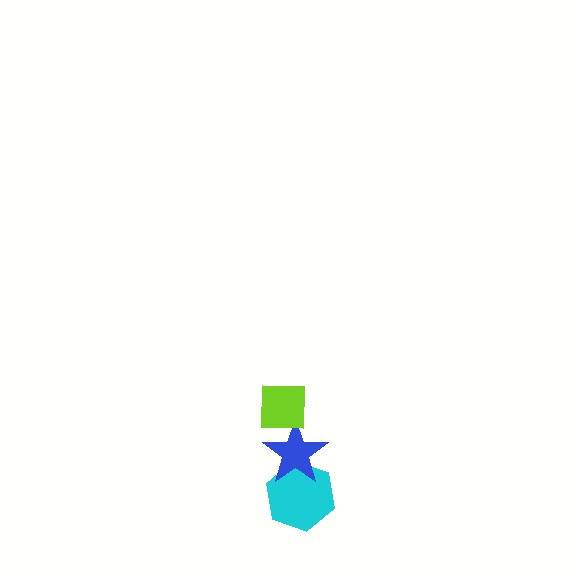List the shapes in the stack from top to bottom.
From top to bottom: the lime square, the blue star, the cyan hexagon.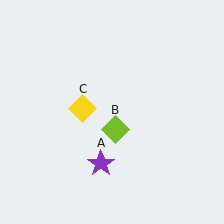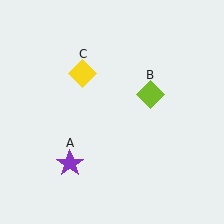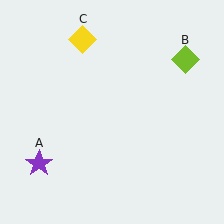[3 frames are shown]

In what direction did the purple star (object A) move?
The purple star (object A) moved left.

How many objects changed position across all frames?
3 objects changed position: purple star (object A), lime diamond (object B), yellow diamond (object C).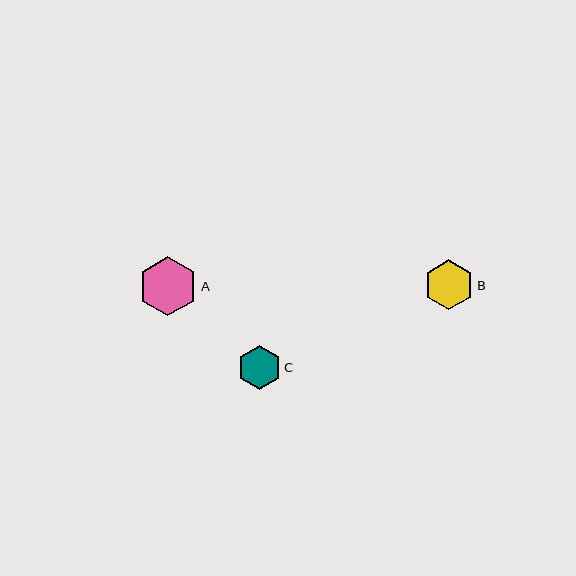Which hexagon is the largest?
Hexagon A is the largest with a size of approximately 59 pixels.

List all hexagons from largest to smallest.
From largest to smallest: A, B, C.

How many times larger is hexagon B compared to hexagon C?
Hexagon B is approximately 1.2 times the size of hexagon C.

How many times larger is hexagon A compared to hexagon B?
Hexagon A is approximately 1.2 times the size of hexagon B.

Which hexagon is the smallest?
Hexagon C is the smallest with a size of approximately 43 pixels.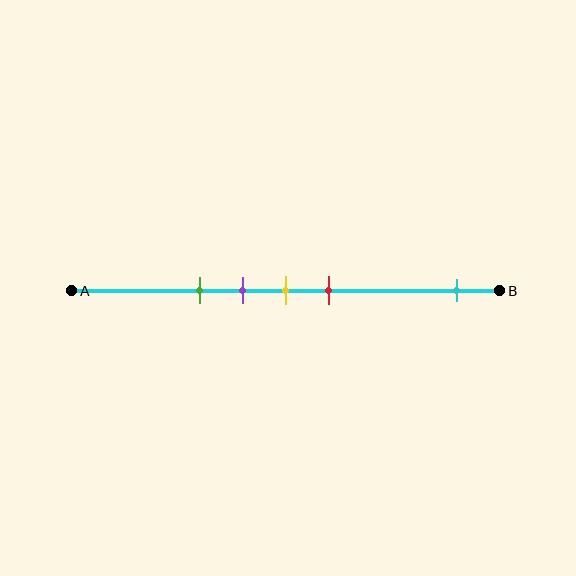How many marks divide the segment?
There are 5 marks dividing the segment.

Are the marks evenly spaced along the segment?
No, the marks are not evenly spaced.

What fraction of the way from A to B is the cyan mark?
The cyan mark is approximately 90% (0.9) of the way from A to B.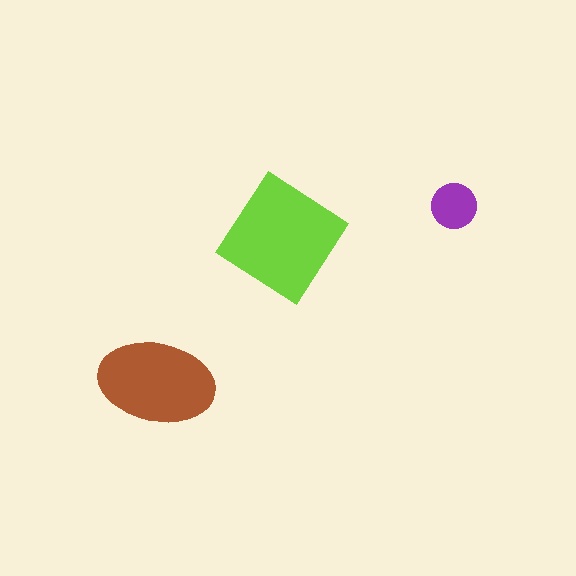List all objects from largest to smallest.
The lime diamond, the brown ellipse, the purple circle.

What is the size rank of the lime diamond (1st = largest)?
1st.